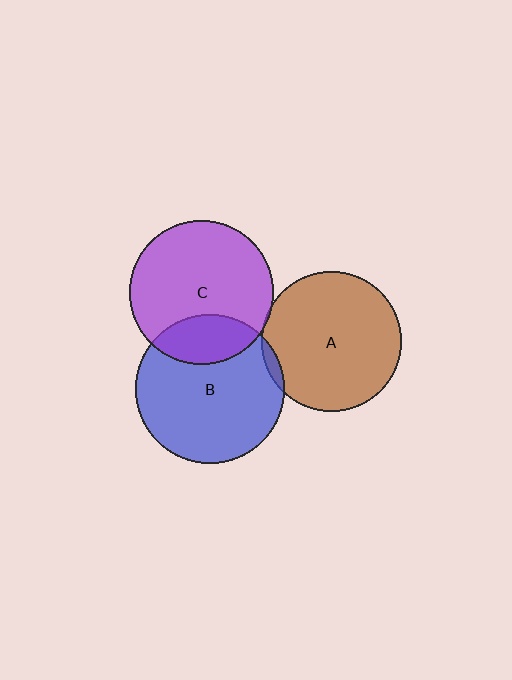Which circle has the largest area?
Circle B (blue).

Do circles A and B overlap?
Yes.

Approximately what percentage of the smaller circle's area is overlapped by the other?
Approximately 5%.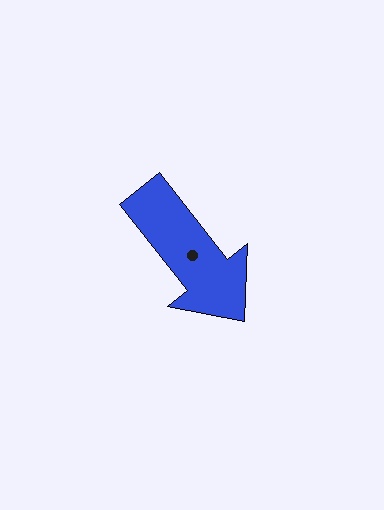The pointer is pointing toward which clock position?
Roughly 5 o'clock.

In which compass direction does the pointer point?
Southeast.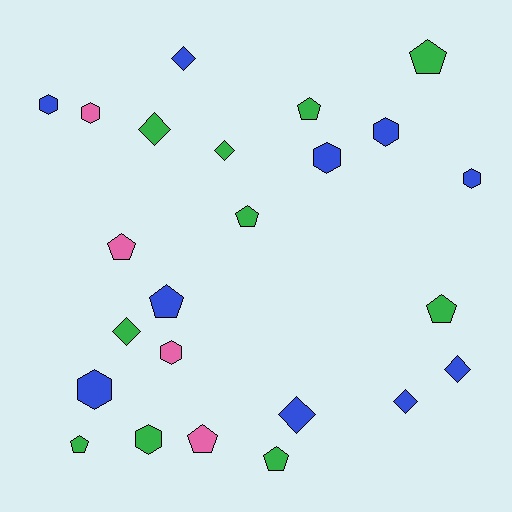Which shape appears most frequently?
Pentagon, with 9 objects.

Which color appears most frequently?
Blue, with 10 objects.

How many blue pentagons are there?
There is 1 blue pentagon.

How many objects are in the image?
There are 24 objects.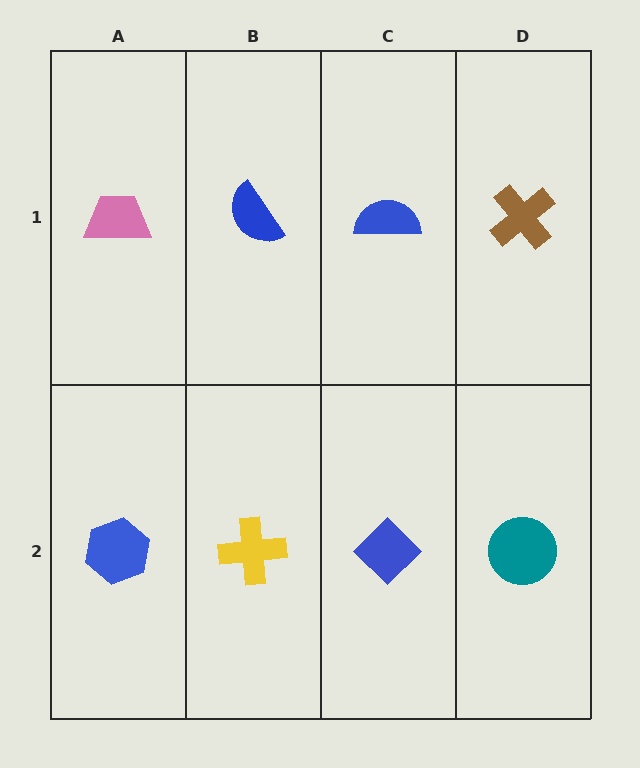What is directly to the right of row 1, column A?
A blue semicircle.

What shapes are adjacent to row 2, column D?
A brown cross (row 1, column D), a blue diamond (row 2, column C).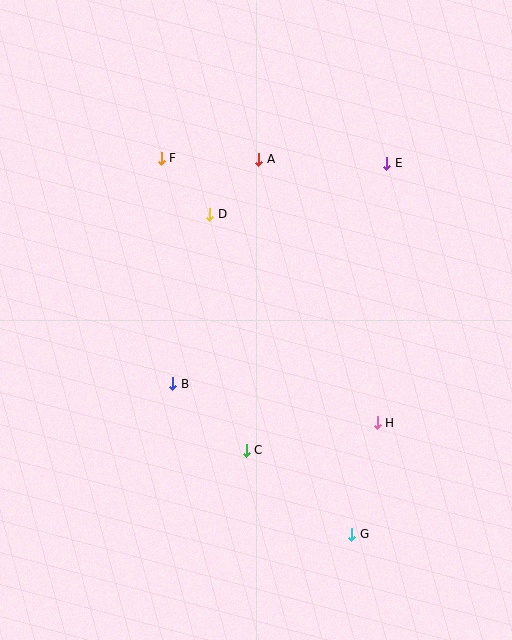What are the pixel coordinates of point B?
Point B is at (173, 384).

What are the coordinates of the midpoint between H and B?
The midpoint between H and B is at (275, 403).